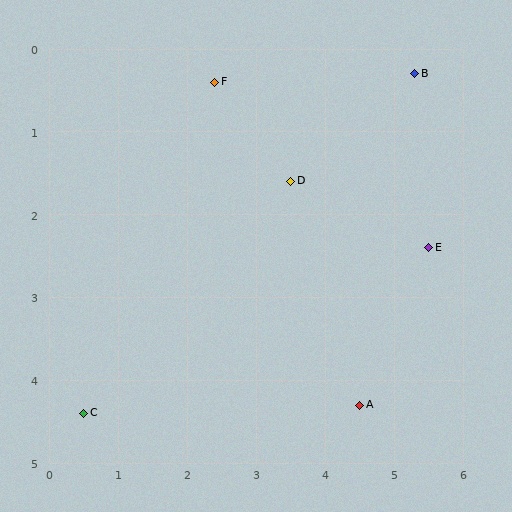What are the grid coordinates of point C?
Point C is at approximately (0.5, 4.4).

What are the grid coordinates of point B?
Point B is at approximately (5.3, 0.3).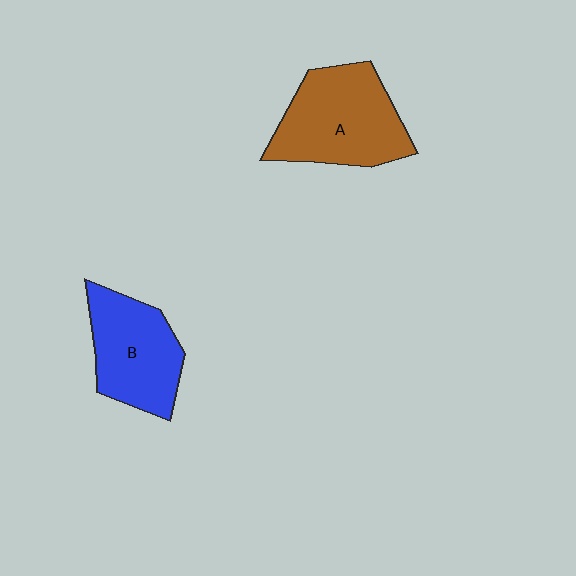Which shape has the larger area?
Shape A (brown).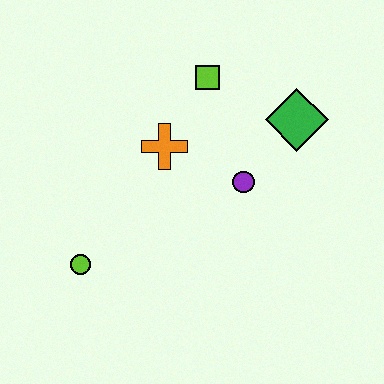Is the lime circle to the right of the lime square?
No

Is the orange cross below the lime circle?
No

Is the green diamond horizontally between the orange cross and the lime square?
No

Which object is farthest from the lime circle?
The green diamond is farthest from the lime circle.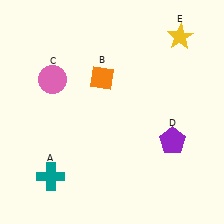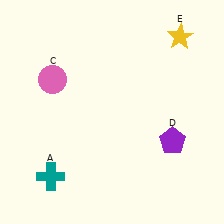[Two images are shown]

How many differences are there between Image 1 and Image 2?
There is 1 difference between the two images.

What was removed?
The orange diamond (B) was removed in Image 2.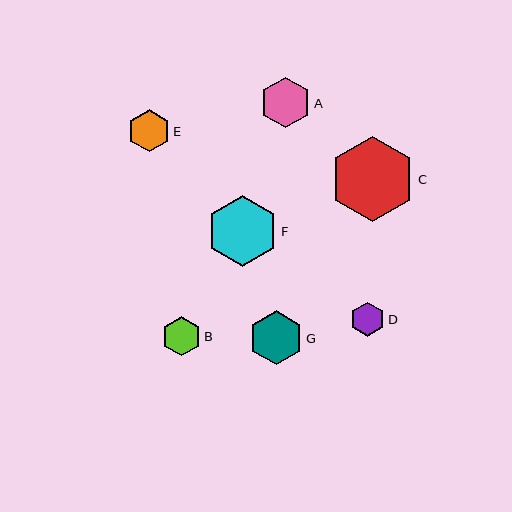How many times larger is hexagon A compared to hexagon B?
Hexagon A is approximately 1.3 times the size of hexagon B.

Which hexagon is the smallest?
Hexagon D is the smallest with a size of approximately 34 pixels.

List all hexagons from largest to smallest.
From largest to smallest: C, F, G, A, E, B, D.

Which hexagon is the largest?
Hexagon C is the largest with a size of approximately 85 pixels.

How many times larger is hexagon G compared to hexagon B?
Hexagon G is approximately 1.4 times the size of hexagon B.